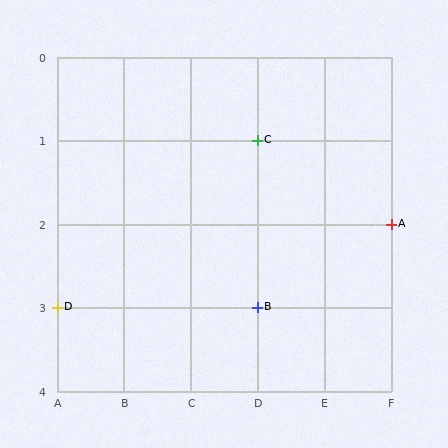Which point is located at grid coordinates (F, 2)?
Point A is at (F, 2).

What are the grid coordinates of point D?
Point D is at grid coordinates (A, 3).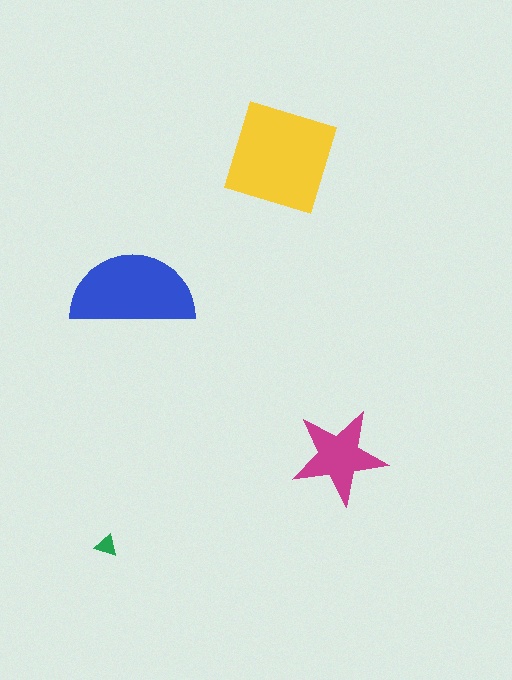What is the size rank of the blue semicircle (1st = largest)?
2nd.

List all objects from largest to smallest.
The yellow square, the blue semicircle, the magenta star, the green triangle.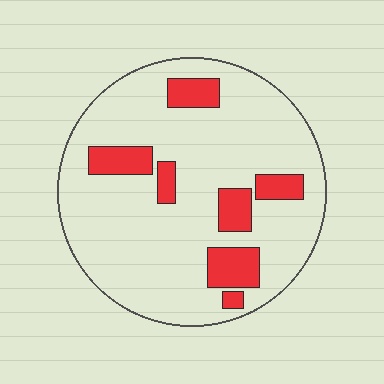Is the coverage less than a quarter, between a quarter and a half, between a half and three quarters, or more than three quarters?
Less than a quarter.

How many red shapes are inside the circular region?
7.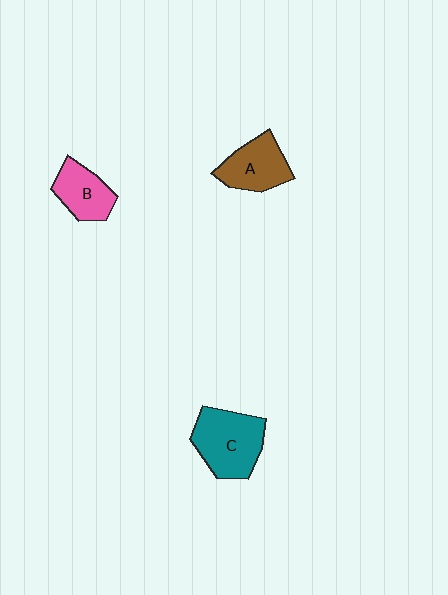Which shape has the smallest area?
Shape B (pink).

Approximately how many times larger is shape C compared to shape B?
Approximately 1.5 times.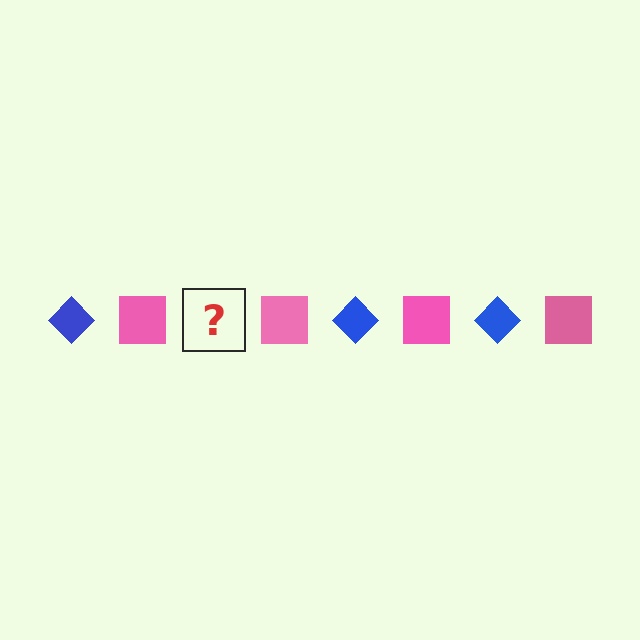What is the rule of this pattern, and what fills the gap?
The rule is that the pattern alternates between blue diamond and pink square. The gap should be filled with a blue diamond.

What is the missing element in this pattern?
The missing element is a blue diamond.